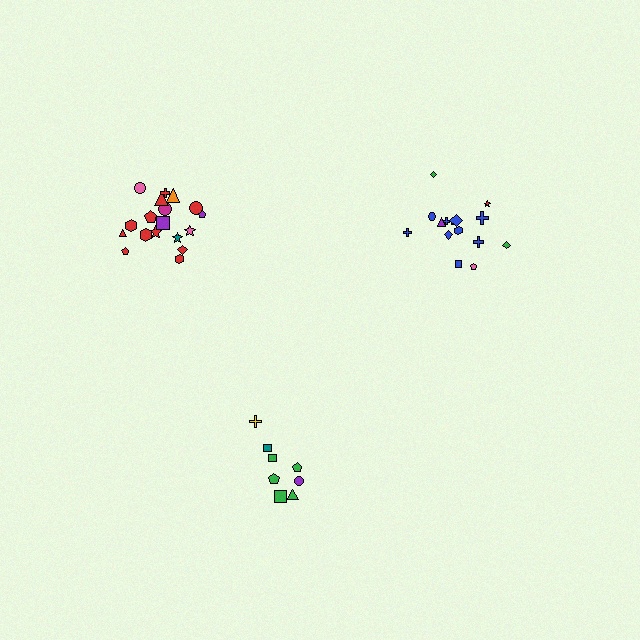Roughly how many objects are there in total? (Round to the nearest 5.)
Roughly 40 objects in total.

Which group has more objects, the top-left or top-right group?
The top-left group.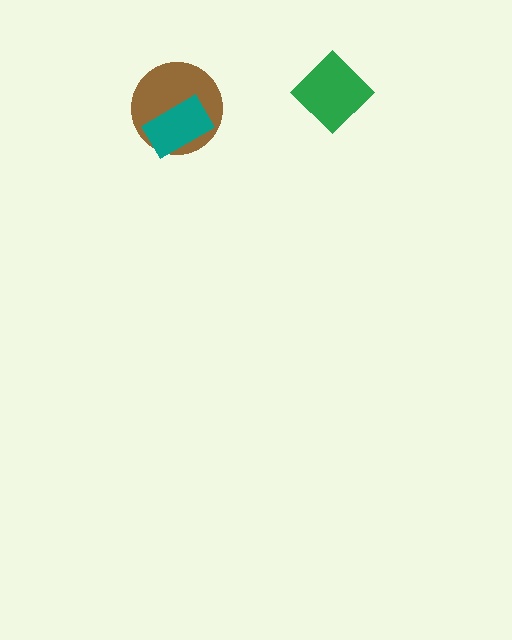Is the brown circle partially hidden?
Yes, it is partially covered by another shape.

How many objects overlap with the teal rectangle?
1 object overlaps with the teal rectangle.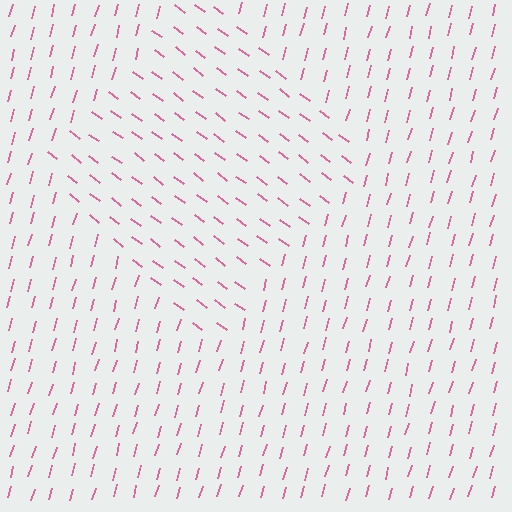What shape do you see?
I see a diamond.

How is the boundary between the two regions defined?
The boundary is defined purely by a change in line orientation (approximately 69 degrees difference). All lines are the same color and thickness.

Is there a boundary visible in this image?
Yes, there is a texture boundary formed by a change in line orientation.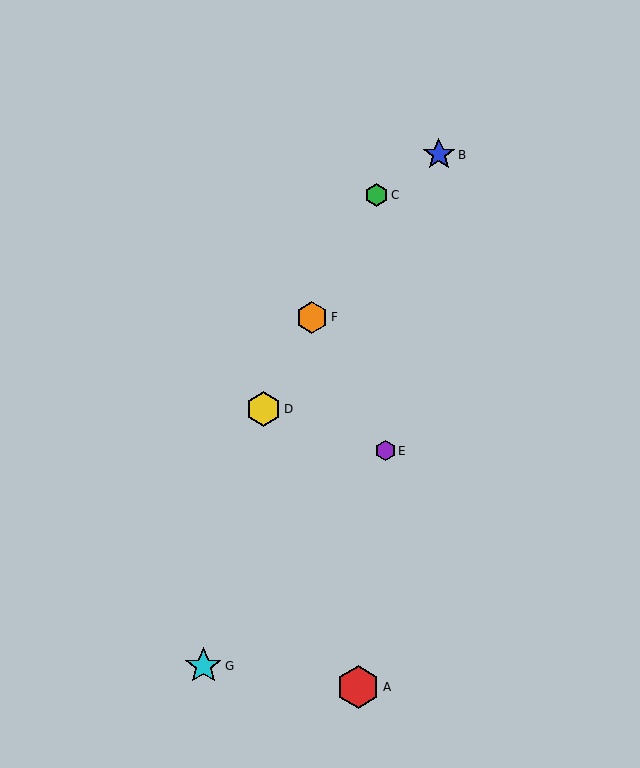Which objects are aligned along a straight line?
Objects C, D, F are aligned along a straight line.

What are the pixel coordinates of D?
Object D is at (263, 409).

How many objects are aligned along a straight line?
3 objects (C, D, F) are aligned along a straight line.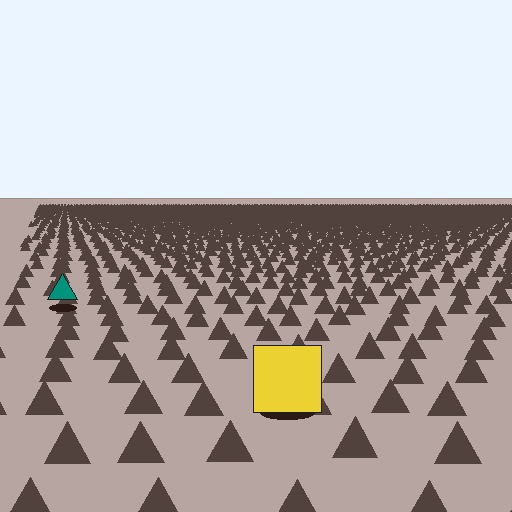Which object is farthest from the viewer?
The teal triangle is farthest from the viewer. It appears smaller and the ground texture around it is denser.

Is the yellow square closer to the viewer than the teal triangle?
Yes. The yellow square is closer — you can tell from the texture gradient: the ground texture is coarser near it.